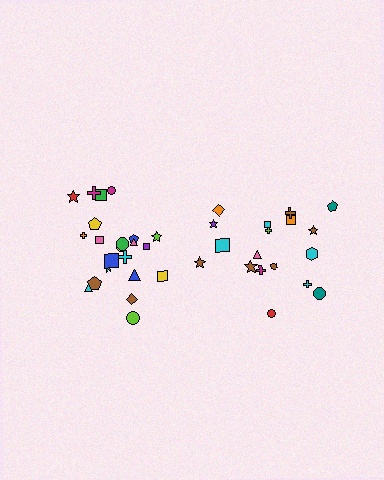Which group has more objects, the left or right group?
The left group.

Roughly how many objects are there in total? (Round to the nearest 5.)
Roughly 40 objects in total.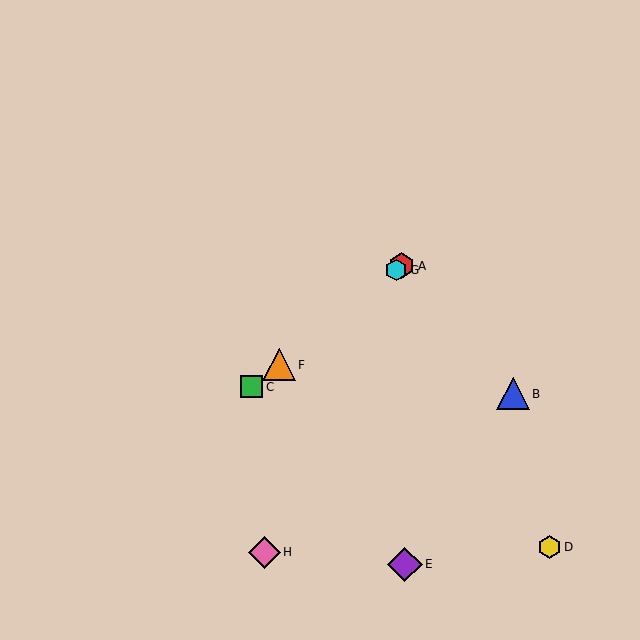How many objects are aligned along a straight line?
4 objects (A, C, F, G) are aligned along a straight line.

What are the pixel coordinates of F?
Object F is at (279, 365).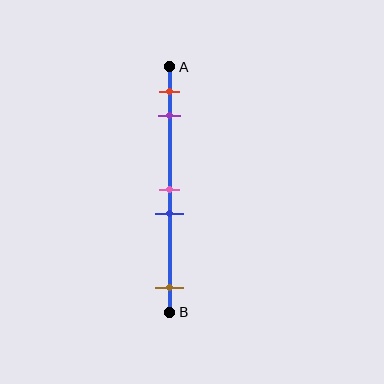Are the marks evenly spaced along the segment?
No, the marks are not evenly spaced.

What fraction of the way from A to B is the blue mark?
The blue mark is approximately 60% (0.6) of the way from A to B.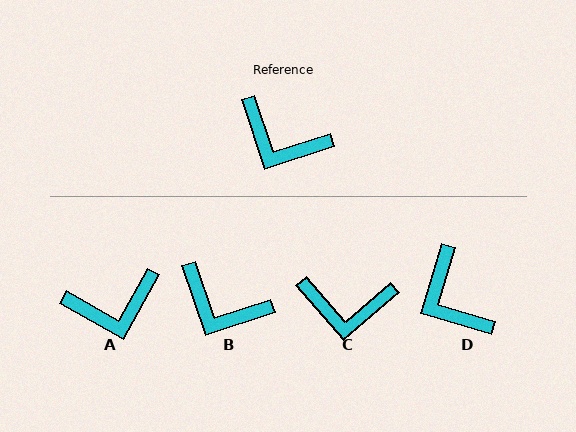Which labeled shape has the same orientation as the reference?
B.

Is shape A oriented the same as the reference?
No, it is off by about 42 degrees.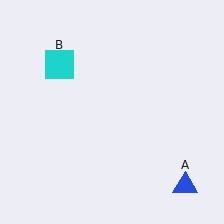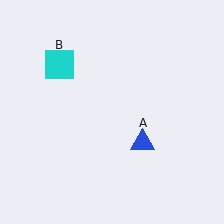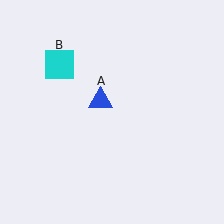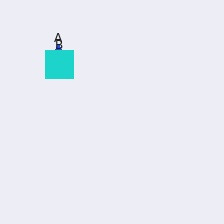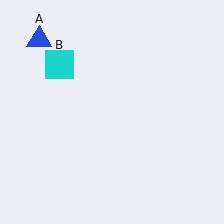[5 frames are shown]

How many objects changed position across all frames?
1 object changed position: blue triangle (object A).